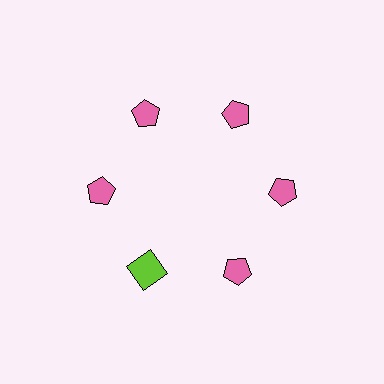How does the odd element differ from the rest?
It differs in both color (lime instead of pink) and shape (square instead of pentagon).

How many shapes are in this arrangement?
There are 6 shapes arranged in a ring pattern.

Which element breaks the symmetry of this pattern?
The lime square at roughly the 7 o'clock position breaks the symmetry. All other shapes are pink pentagons.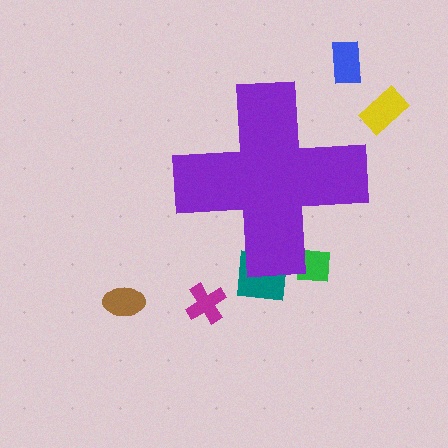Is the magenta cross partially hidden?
No, the magenta cross is fully visible.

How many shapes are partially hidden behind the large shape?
2 shapes are partially hidden.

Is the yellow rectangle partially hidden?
No, the yellow rectangle is fully visible.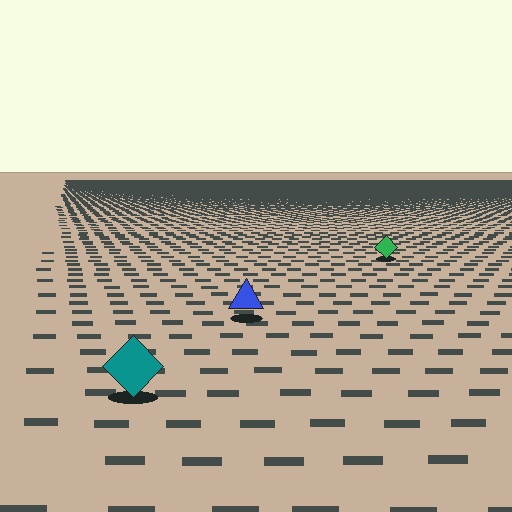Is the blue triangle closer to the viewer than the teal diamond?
No. The teal diamond is closer — you can tell from the texture gradient: the ground texture is coarser near it.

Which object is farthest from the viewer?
The green diamond is farthest from the viewer. It appears smaller and the ground texture around it is denser.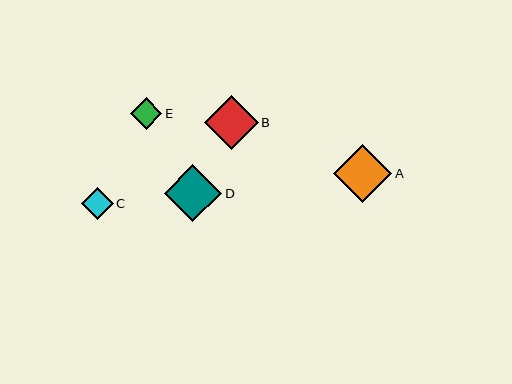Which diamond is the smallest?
Diamond E is the smallest with a size of approximately 32 pixels.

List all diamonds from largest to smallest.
From largest to smallest: A, D, B, C, E.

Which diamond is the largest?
Diamond A is the largest with a size of approximately 58 pixels.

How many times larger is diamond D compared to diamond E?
Diamond D is approximately 1.8 times the size of diamond E.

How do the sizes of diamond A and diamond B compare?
Diamond A and diamond B are approximately the same size.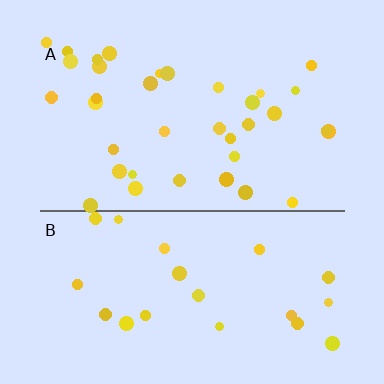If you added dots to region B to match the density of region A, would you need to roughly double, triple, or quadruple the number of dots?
Approximately double.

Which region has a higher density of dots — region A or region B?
A (the top).